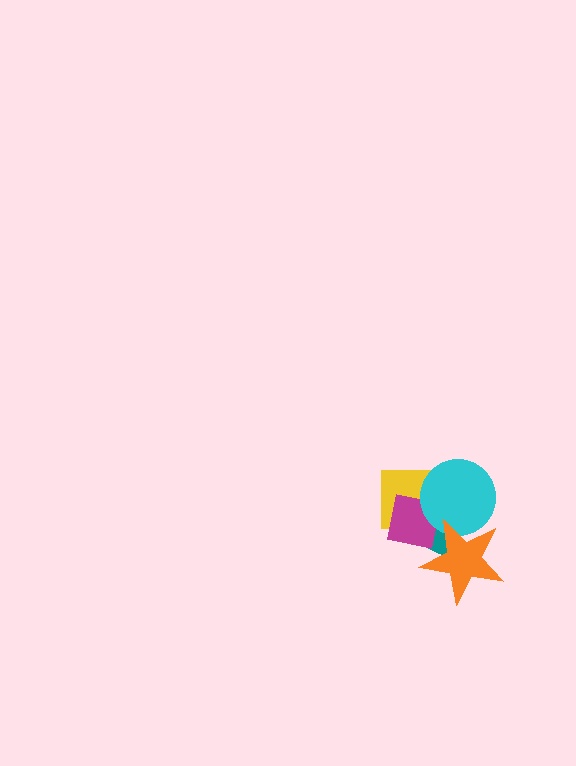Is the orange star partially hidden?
No, no other shape covers it.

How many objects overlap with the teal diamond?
4 objects overlap with the teal diamond.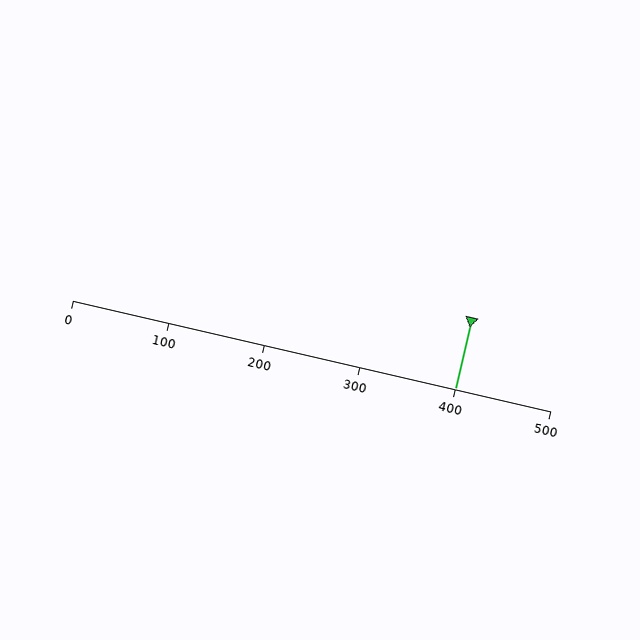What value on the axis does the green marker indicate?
The marker indicates approximately 400.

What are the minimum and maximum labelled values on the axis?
The axis runs from 0 to 500.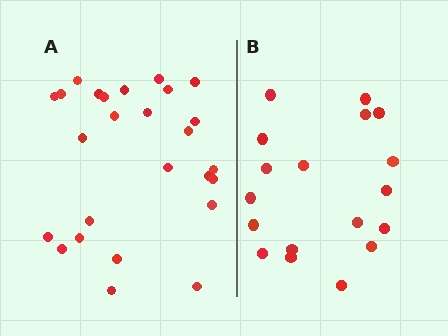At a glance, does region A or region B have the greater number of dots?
Region A (the left region) has more dots.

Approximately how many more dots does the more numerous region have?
Region A has roughly 8 or so more dots than region B.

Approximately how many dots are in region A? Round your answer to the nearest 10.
About 30 dots. (The exact count is 26, which rounds to 30.)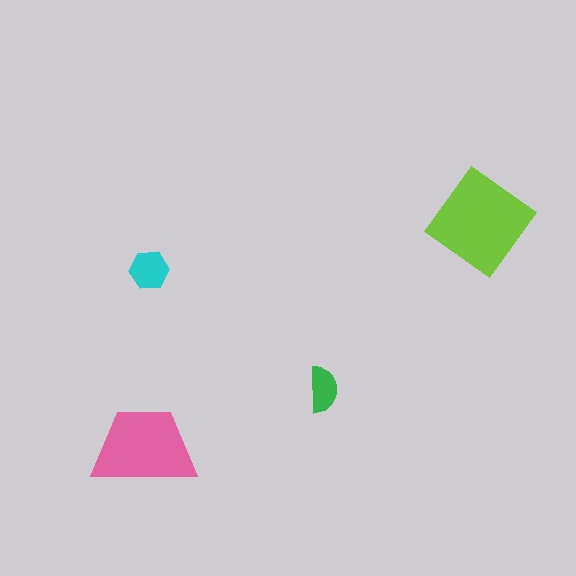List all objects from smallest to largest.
The green semicircle, the cyan hexagon, the pink trapezoid, the lime diamond.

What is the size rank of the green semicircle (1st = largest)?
4th.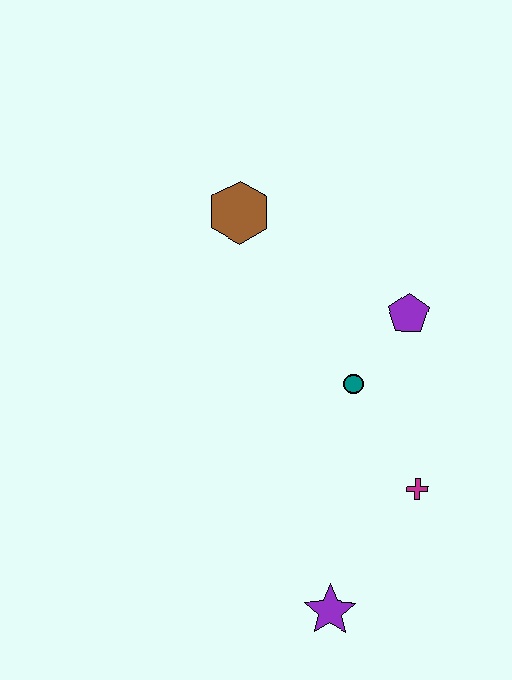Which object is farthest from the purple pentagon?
The purple star is farthest from the purple pentagon.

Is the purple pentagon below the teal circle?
No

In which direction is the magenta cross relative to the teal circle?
The magenta cross is below the teal circle.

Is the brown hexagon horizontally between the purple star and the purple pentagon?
No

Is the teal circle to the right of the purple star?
Yes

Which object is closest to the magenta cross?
The teal circle is closest to the magenta cross.